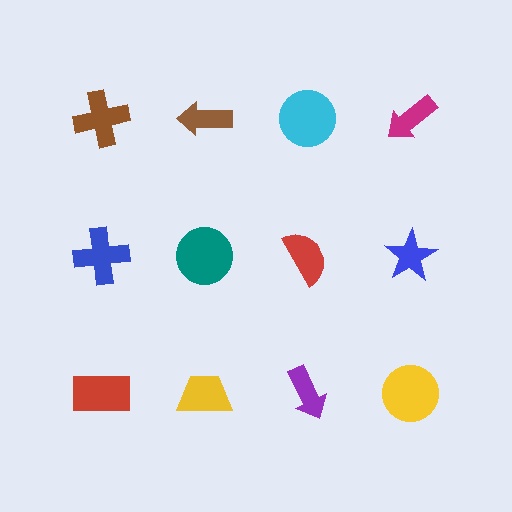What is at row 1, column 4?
A magenta arrow.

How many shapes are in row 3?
4 shapes.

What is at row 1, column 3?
A cyan circle.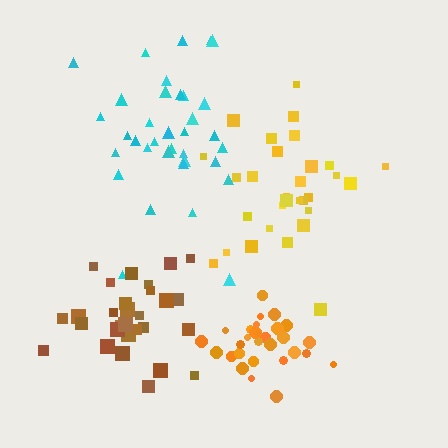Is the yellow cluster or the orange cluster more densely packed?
Orange.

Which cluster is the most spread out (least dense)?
Cyan.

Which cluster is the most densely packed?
Orange.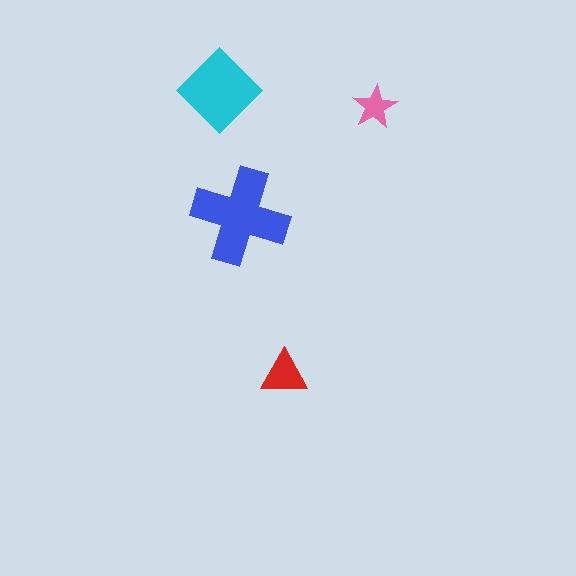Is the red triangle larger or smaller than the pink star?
Larger.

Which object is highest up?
The cyan diamond is topmost.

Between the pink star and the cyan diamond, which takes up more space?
The cyan diamond.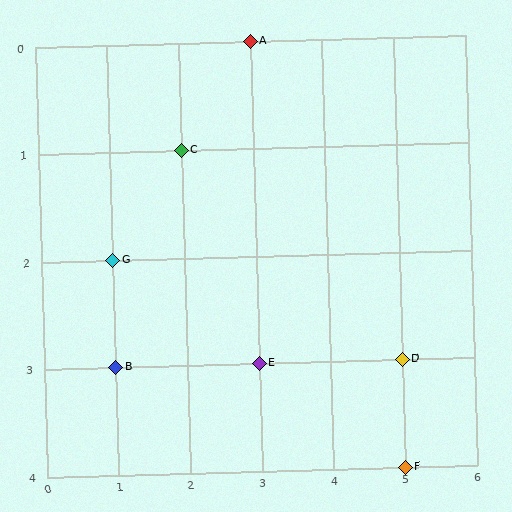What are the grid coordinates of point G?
Point G is at grid coordinates (1, 2).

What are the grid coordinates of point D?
Point D is at grid coordinates (5, 3).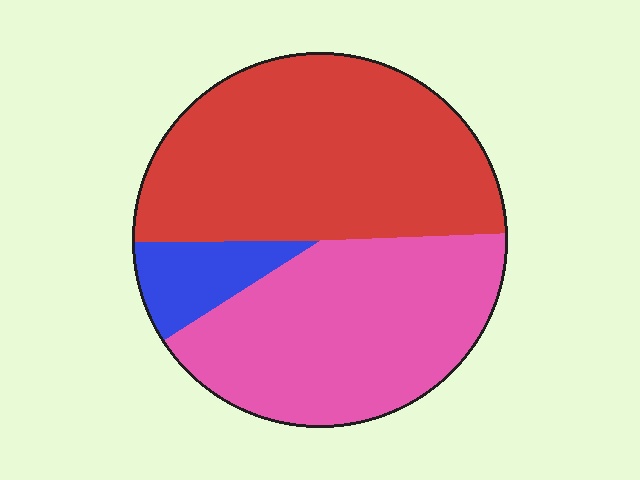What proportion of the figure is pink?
Pink takes up about two fifths (2/5) of the figure.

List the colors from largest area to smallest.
From largest to smallest: red, pink, blue.